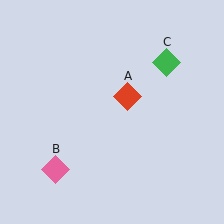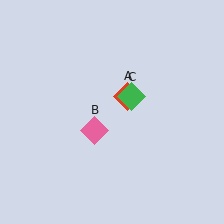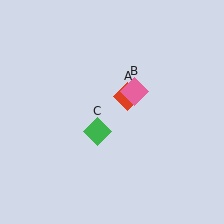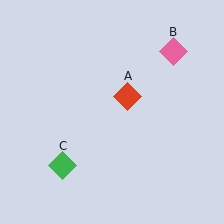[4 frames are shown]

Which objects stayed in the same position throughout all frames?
Red diamond (object A) remained stationary.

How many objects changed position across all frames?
2 objects changed position: pink diamond (object B), green diamond (object C).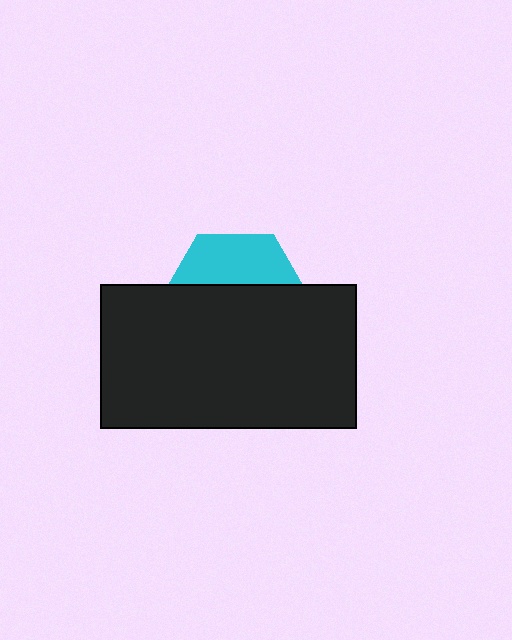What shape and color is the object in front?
The object in front is a black rectangle.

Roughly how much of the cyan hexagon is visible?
A small part of it is visible (roughly 34%).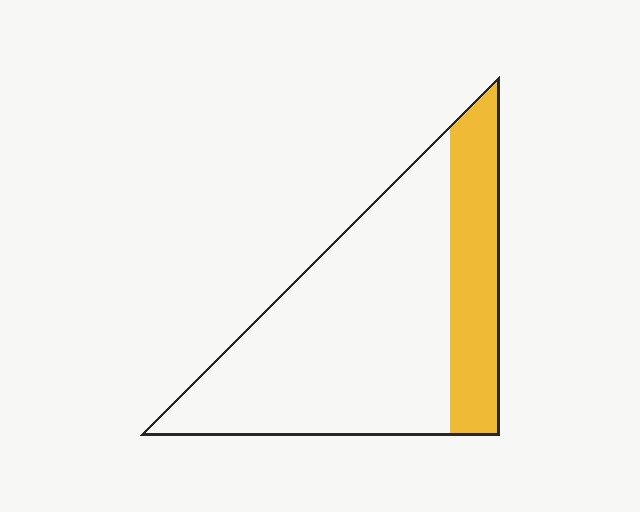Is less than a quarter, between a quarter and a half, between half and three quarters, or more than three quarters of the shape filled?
Between a quarter and a half.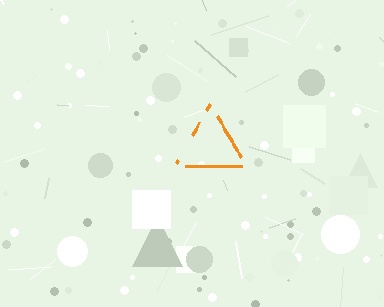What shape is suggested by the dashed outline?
The dashed outline suggests a triangle.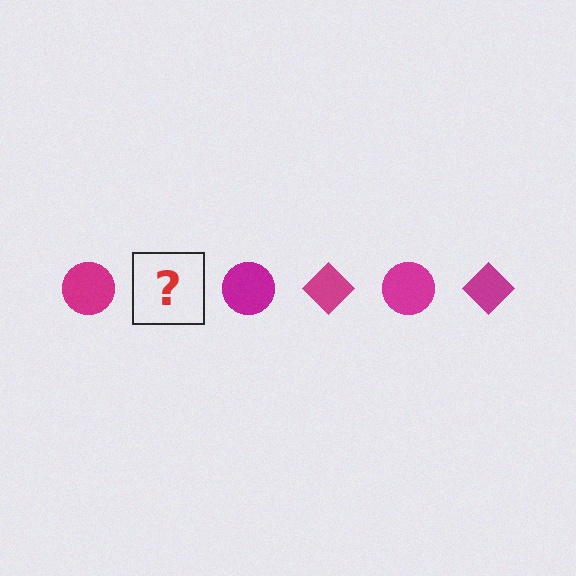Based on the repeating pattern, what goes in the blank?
The blank should be a magenta diamond.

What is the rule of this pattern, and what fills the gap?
The rule is that the pattern cycles through circle, diamond shapes in magenta. The gap should be filled with a magenta diamond.